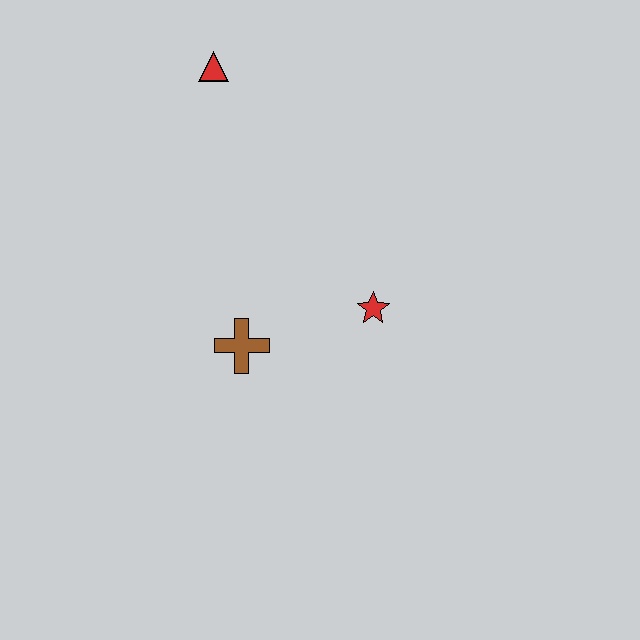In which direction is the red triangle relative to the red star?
The red triangle is above the red star.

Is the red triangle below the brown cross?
No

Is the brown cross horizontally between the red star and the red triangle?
Yes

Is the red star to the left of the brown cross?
No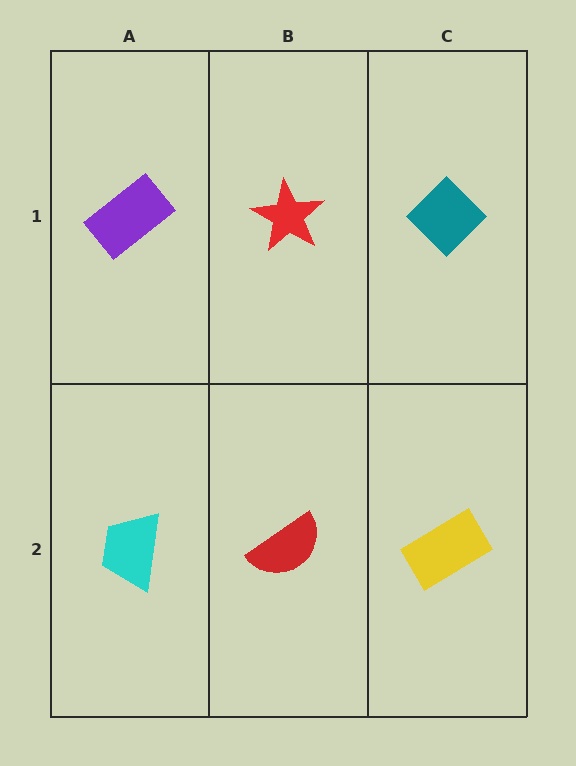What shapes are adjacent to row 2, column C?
A teal diamond (row 1, column C), a red semicircle (row 2, column B).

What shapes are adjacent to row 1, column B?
A red semicircle (row 2, column B), a purple rectangle (row 1, column A), a teal diamond (row 1, column C).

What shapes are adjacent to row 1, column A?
A cyan trapezoid (row 2, column A), a red star (row 1, column B).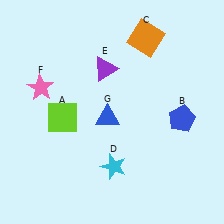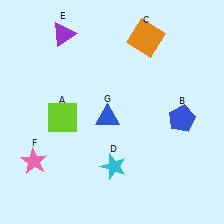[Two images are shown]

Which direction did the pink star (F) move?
The pink star (F) moved down.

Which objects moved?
The objects that moved are: the purple triangle (E), the pink star (F).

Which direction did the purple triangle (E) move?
The purple triangle (E) moved left.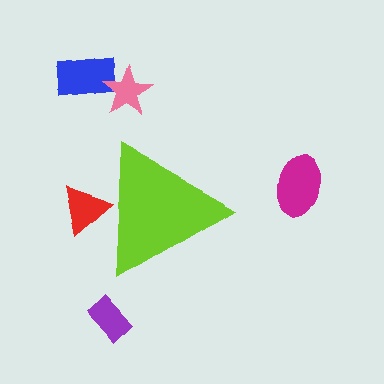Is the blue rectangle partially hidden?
No, the blue rectangle is fully visible.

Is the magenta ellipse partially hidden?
No, the magenta ellipse is fully visible.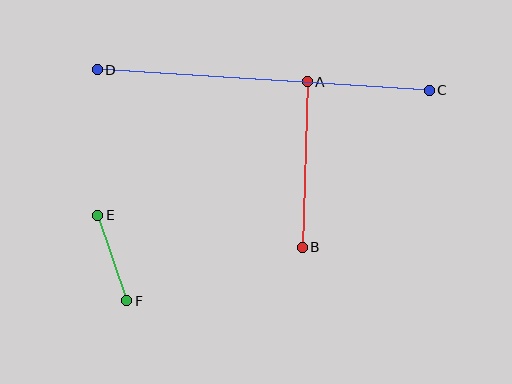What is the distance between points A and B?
The distance is approximately 166 pixels.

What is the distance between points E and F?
The distance is approximately 90 pixels.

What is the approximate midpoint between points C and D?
The midpoint is at approximately (263, 80) pixels.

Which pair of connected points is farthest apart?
Points C and D are farthest apart.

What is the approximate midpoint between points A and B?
The midpoint is at approximately (305, 164) pixels.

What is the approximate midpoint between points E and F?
The midpoint is at approximately (112, 258) pixels.